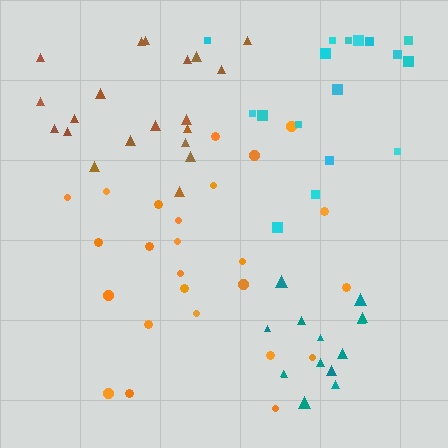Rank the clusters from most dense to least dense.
teal, brown, orange, cyan.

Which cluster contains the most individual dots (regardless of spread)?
Orange (25).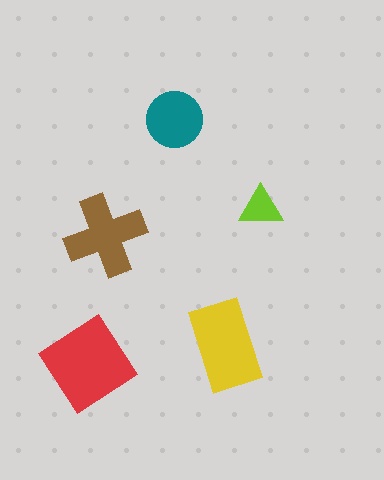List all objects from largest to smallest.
The red diamond, the yellow rectangle, the brown cross, the teal circle, the lime triangle.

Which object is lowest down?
The red diamond is bottommost.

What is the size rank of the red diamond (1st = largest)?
1st.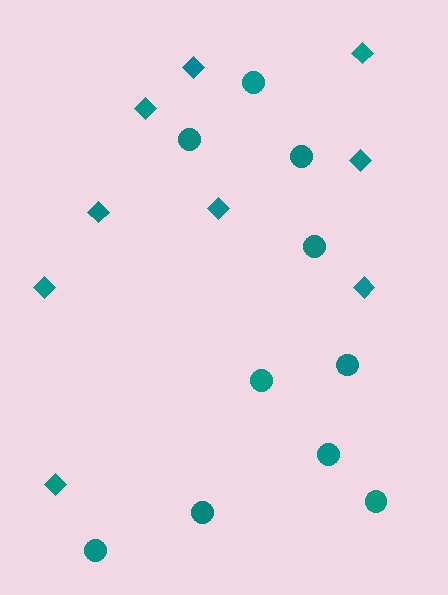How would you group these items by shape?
There are 2 groups: one group of diamonds (9) and one group of circles (10).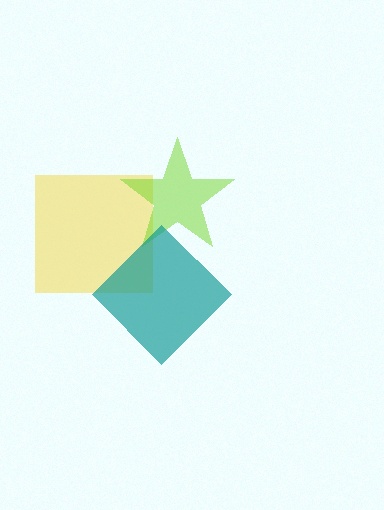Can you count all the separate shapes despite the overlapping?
Yes, there are 3 separate shapes.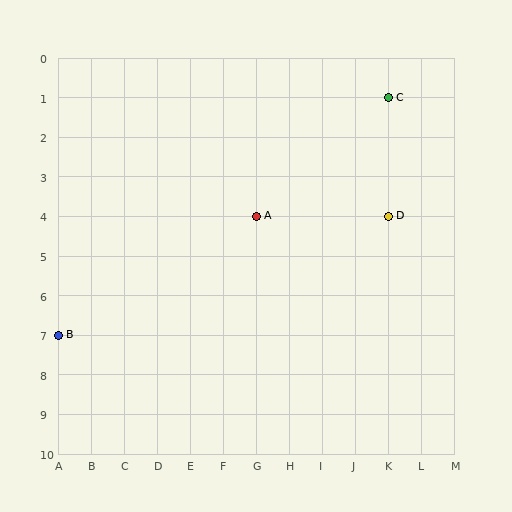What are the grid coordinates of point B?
Point B is at grid coordinates (A, 7).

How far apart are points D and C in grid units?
Points D and C are 3 rows apart.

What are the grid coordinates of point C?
Point C is at grid coordinates (K, 1).